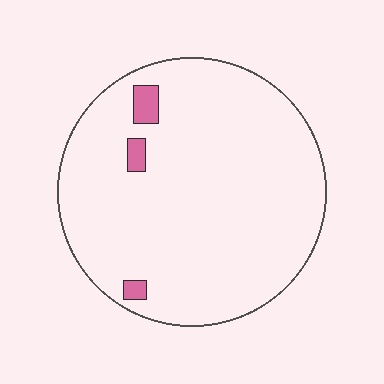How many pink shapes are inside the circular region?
3.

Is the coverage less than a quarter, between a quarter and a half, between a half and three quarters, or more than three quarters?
Less than a quarter.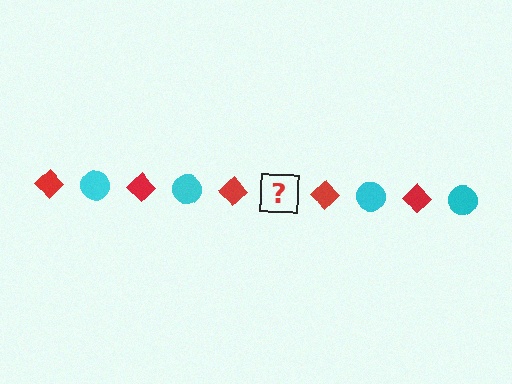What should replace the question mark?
The question mark should be replaced with a cyan circle.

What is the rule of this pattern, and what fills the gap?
The rule is that the pattern alternates between red diamond and cyan circle. The gap should be filled with a cyan circle.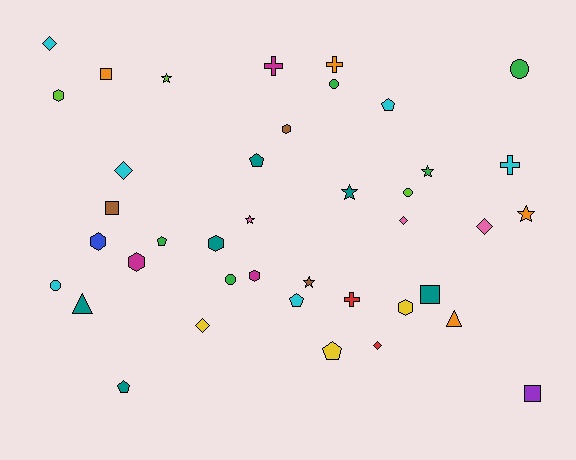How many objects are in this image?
There are 40 objects.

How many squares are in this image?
There are 4 squares.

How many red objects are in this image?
There are 2 red objects.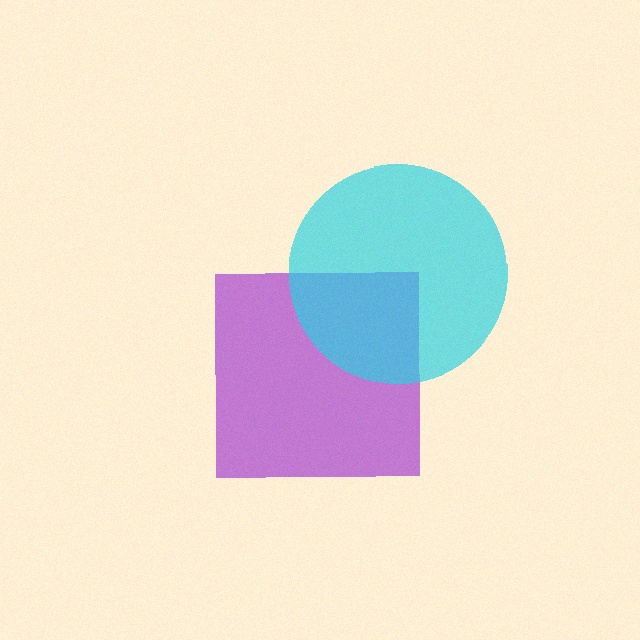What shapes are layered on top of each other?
The layered shapes are: a purple square, a cyan circle.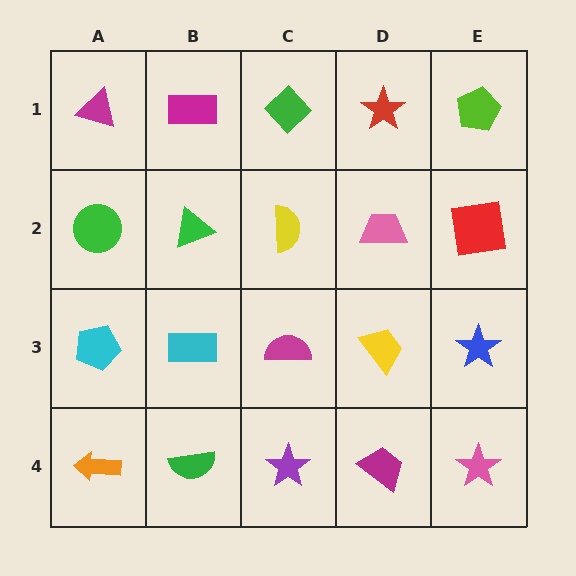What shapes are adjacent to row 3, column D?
A pink trapezoid (row 2, column D), a magenta trapezoid (row 4, column D), a magenta semicircle (row 3, column C), a blue star (row 3, column E).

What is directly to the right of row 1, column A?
A magenta rectangle.